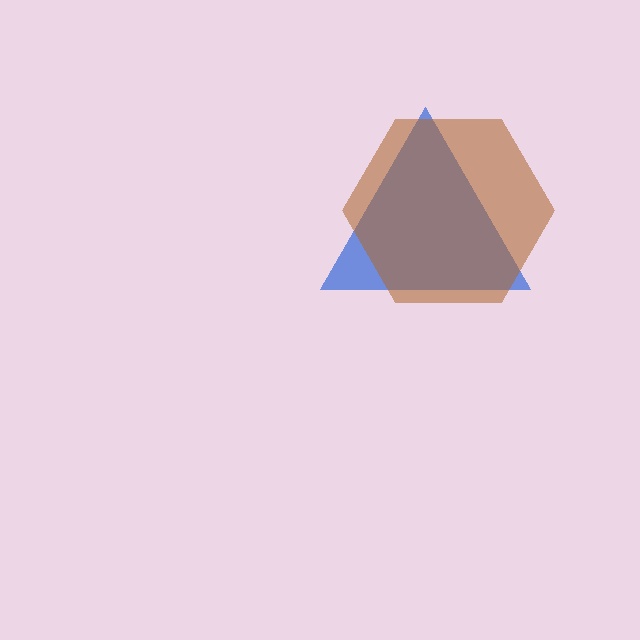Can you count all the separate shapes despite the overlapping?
Yes, there are 2 separate shapes.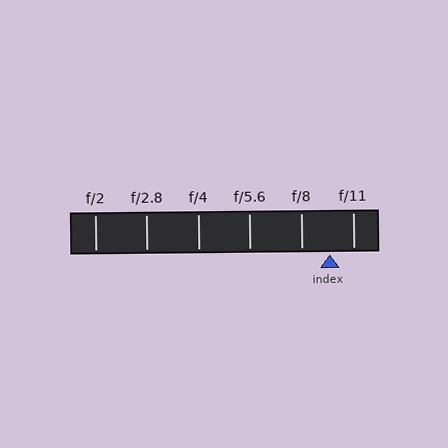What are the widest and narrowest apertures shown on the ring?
The widest aperture shown is f/2 and the narrowest is f/11.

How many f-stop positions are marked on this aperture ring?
There are 6 f-stop positions marked.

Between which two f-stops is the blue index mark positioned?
The index mark is between f/8 and f/11.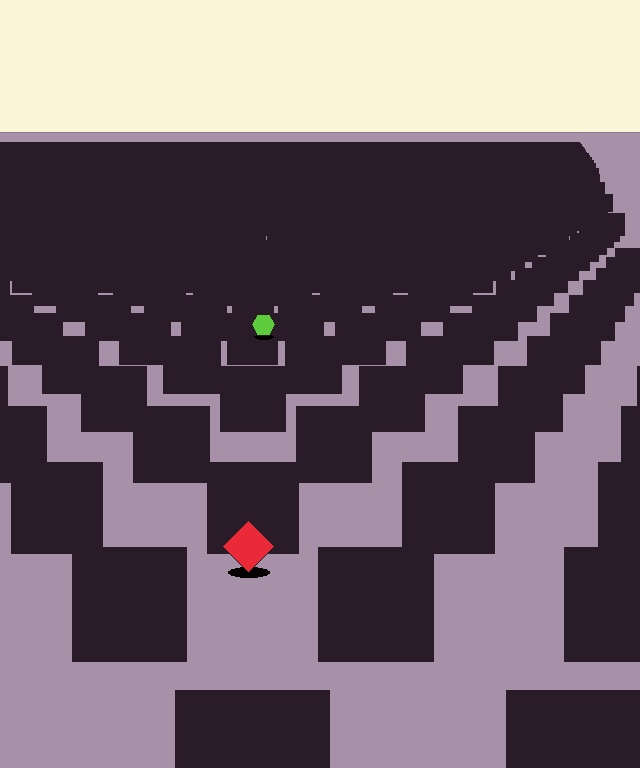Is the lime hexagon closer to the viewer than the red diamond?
No. The red diamond is closer — you can tell from the texture gradient: the ground texture is coarser near it.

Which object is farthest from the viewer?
The lime hexagon is farthest from the viewer. It appears smaller and the ground texture around it is denser.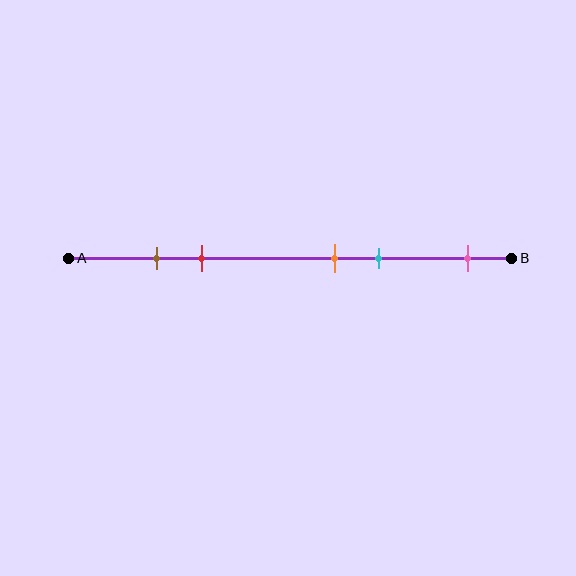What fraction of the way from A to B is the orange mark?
The orange mark is approximately 60% (0.6) of the way from A to B.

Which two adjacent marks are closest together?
The brown and red marks are the closest adjacent pair.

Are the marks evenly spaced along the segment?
No, the marks are not evenly spaced.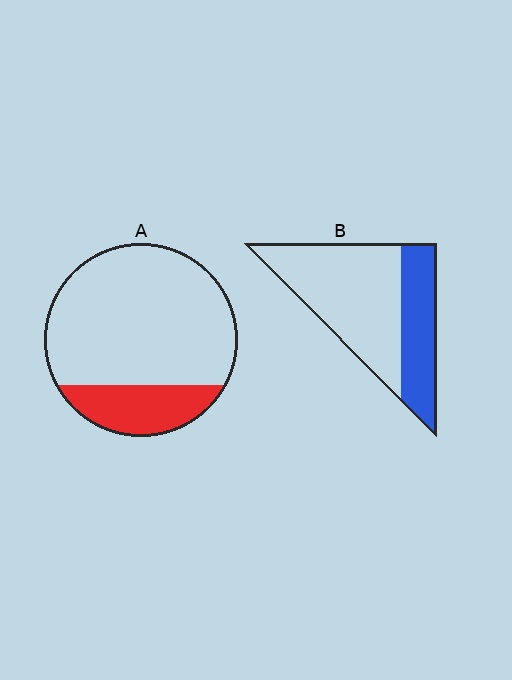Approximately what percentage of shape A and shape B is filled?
A is approximately 20% and B is approximately 35%.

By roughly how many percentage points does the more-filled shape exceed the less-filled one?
By roughly 10 percentage points (B over A).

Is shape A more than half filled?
No.